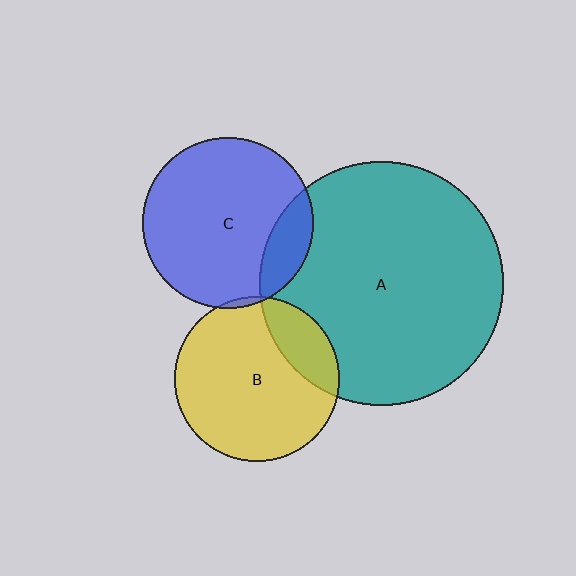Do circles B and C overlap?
Yes.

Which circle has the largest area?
Circle A (teal).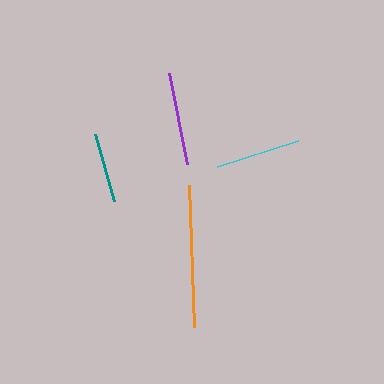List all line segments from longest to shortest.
From longest to shortest: orange, purple, cyan, teal.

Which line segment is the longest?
The orange line is the longest at approximately 142 pixels.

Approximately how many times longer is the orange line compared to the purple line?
The orange line is approximately 1.5 times the length of the purple line.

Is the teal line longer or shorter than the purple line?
The purple line is longer than the teal line.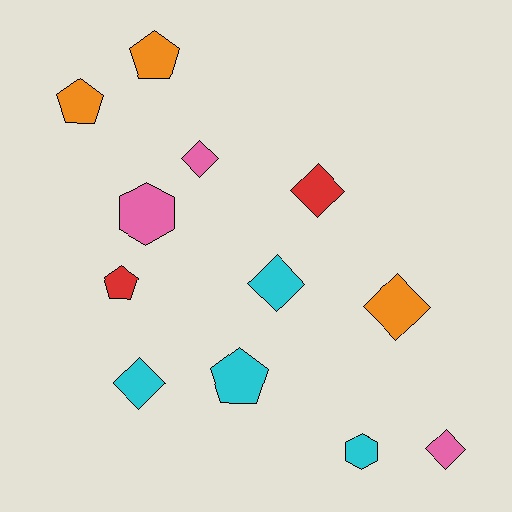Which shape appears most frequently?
Diamond, with 6 objects.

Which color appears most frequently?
Cyan, with 4 objects.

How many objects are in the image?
There are 12 objects.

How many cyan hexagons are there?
There is 1 cyan hexagon.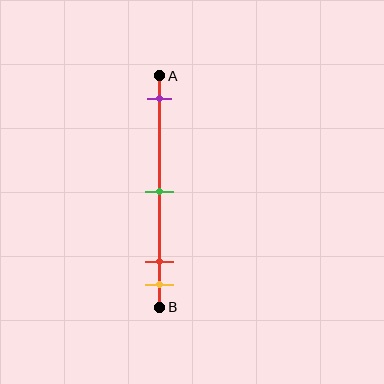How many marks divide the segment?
There are 4 marks dividing the segment.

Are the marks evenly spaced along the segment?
No, the marks are not evenly spaced.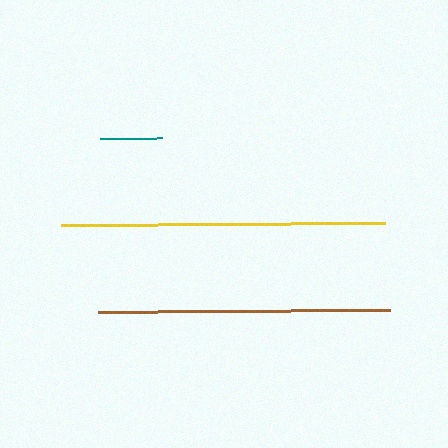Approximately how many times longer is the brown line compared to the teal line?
The brown line is approximately 4.8 times the length of the teal line.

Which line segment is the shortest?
The teal line is the shortest at approximately 61 pixels.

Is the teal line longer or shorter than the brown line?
The brown line is longer than the teal line.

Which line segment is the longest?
The yellow line is the longest at approximately 324 pixels.